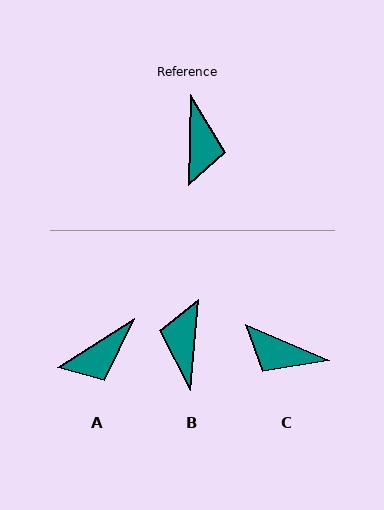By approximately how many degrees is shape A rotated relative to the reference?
Approximately 57 degrees clockwise.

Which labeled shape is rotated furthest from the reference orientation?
B, about 176 degrees away.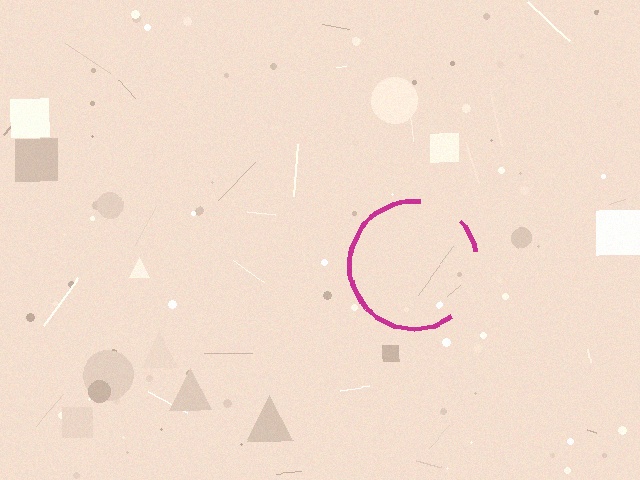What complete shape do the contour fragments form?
The contour fragments form a circle.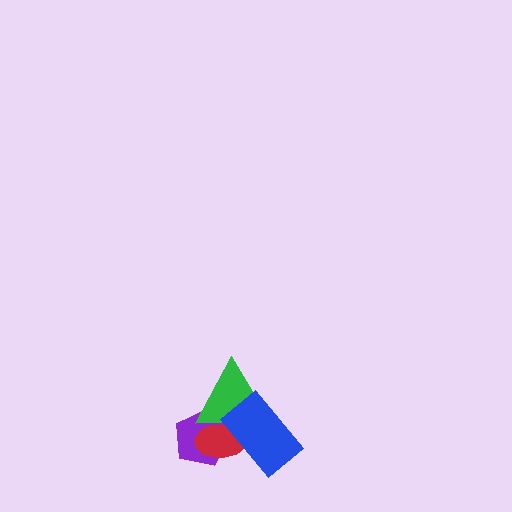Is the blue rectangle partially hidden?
No, no other shape covers it.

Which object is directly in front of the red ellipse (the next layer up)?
The green triangle is directly in front of the red ellipse.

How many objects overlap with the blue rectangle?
3 objects overlap with the blue rectangle.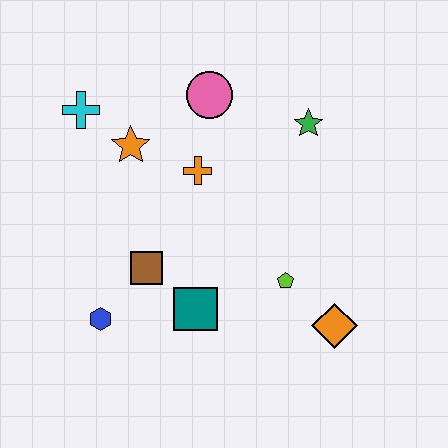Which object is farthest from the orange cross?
The orange diamond is farthest from the orange cross.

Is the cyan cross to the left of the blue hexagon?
Yes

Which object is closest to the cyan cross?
The orange star is closest to the cyan cross.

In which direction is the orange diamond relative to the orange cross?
The orange diamond is below the orange cross.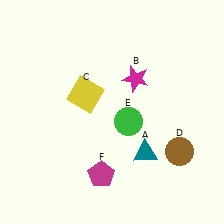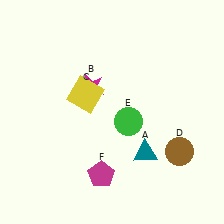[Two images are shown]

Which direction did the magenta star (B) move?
The magenta star (B) moved left.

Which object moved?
The magenta star (B) moved left.